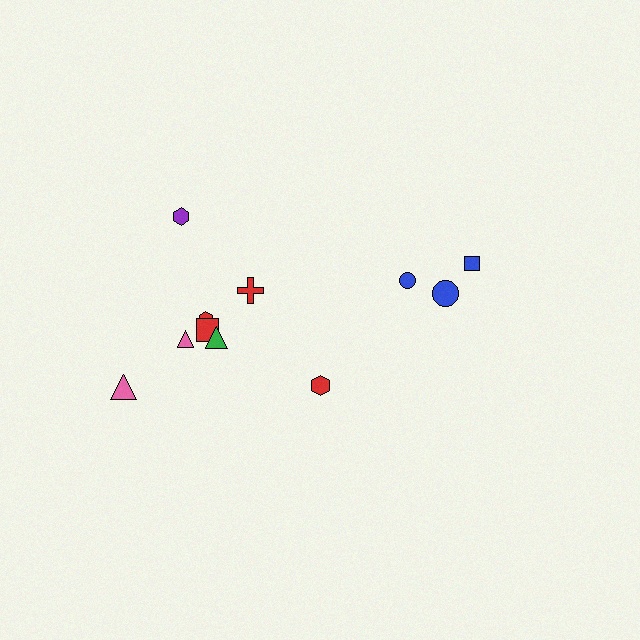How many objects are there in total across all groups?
There are 11 objects.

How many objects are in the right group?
There are 3 objects.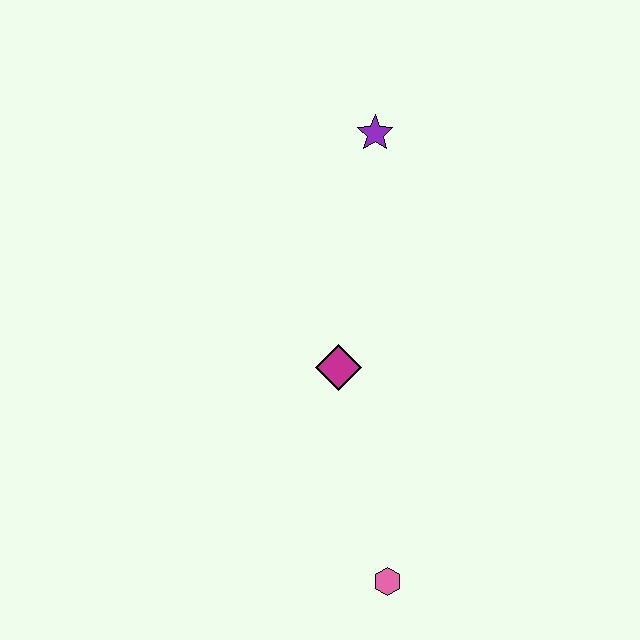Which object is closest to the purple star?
The magenta diamond is closest to the purple star.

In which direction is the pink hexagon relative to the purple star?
The pink hexagon is below the purple star.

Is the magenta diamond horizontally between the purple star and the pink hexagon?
No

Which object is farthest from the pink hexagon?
The purple star is farthest from the pink hexagon.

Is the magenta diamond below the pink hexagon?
No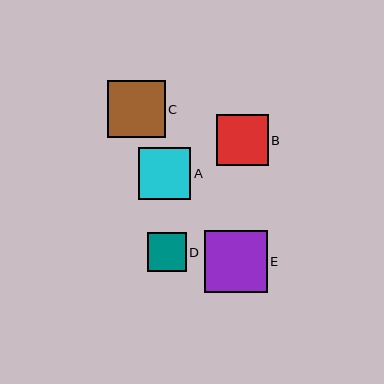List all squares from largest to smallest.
From largest to smallest: E, C, A, B, D.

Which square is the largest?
Square E is the largest with a size of approximately 62 pixels.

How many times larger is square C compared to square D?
Square C is approximately 1.5 times the size of square D.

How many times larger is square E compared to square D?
Square E is approximately 1.6 times the size of square D.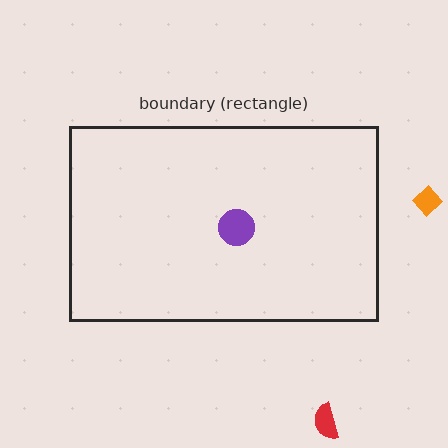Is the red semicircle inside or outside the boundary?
Outside.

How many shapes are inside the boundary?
1 inside, 2 outside.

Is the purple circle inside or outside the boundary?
Inside.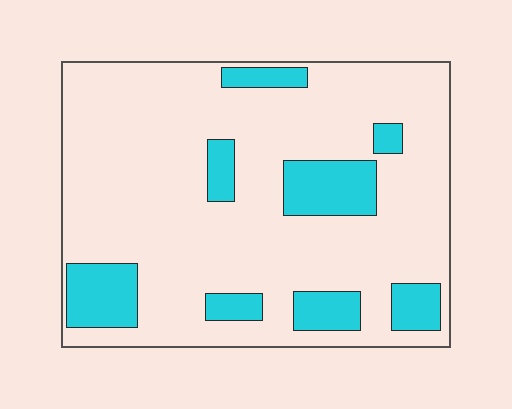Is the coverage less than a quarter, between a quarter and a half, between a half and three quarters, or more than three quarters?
Less than a quarter.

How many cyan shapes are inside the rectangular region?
8.